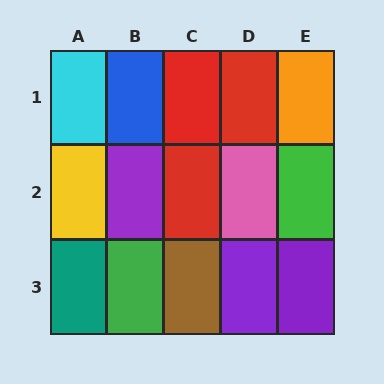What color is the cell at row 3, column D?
Purple.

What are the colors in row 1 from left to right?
Cyan, blue, red, red, orange.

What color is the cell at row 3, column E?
Purple.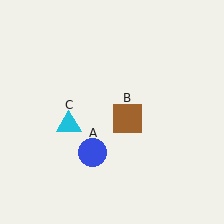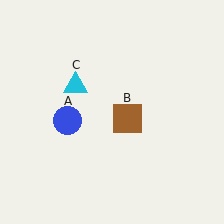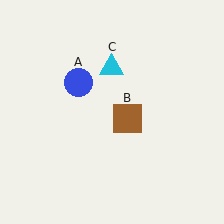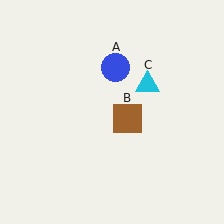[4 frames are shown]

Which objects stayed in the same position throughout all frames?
Brown square (object B) remained stationary.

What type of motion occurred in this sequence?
The blue circle (object A), cyan triangle (object C) rotated clockwise around the center of the scene.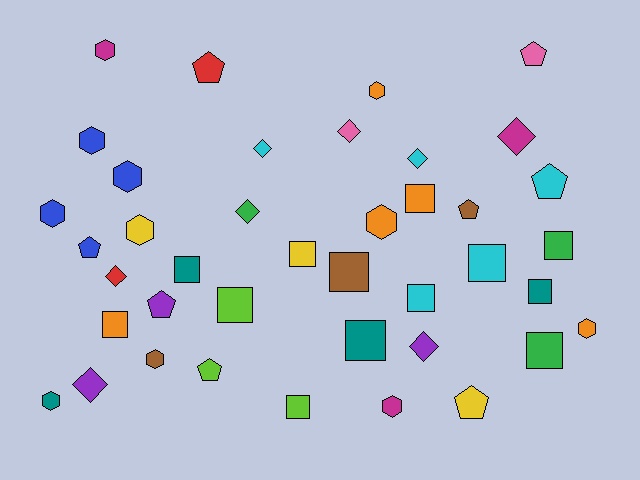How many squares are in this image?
There are 13 squares.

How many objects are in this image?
There are 40 objects.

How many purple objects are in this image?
There are 3 purple objects.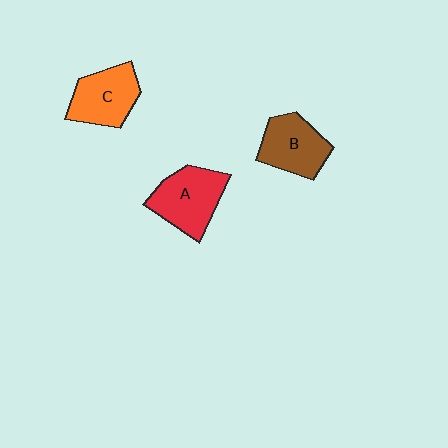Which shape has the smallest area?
Shape B (brown).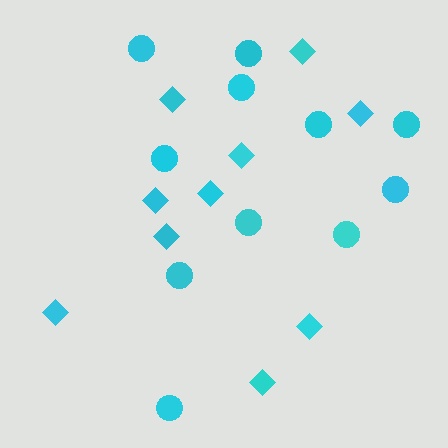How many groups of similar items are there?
There are 2 groups: one group of diamonds (10) and one group of circles (11).